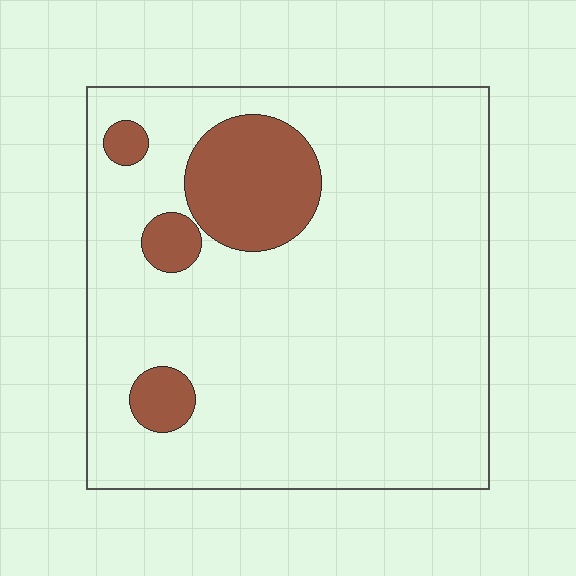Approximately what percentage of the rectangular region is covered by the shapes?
Approximately 15%.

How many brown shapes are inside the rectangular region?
4.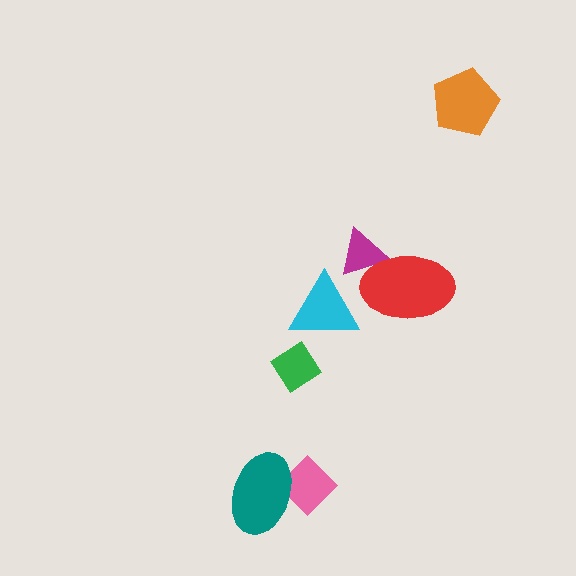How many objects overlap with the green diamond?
0 objects overlap with the green diamond.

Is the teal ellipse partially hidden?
No, no other shape covers it.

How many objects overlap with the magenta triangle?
1 object overlaps with the magenta triangle.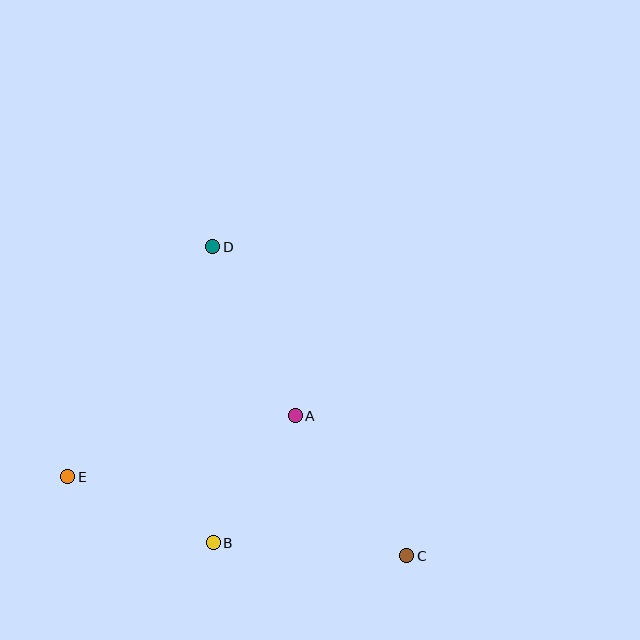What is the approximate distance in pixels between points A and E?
The distance between A and E is approximately 235 pixels.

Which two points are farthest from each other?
Points C and D are farthest from each other.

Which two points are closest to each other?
Points A and B are closest to each other.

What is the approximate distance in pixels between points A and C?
The distance between A and C is approximately 179 pixels.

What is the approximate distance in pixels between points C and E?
The distance between C and E is approximately 348 pixels.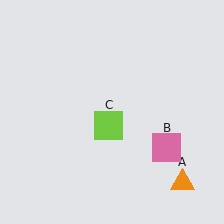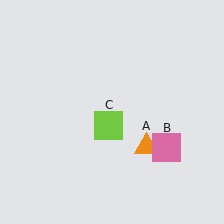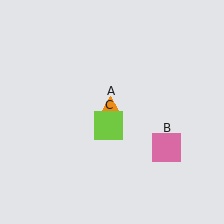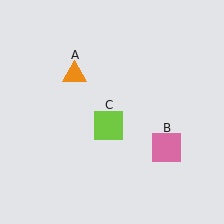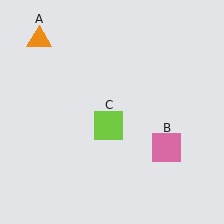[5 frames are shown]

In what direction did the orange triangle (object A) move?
The orange triangle (object A) moved up and to the left.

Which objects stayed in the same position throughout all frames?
Pink square (object B) and lime square (object C) remained stationary.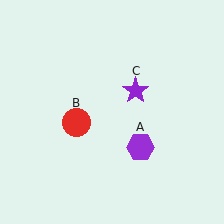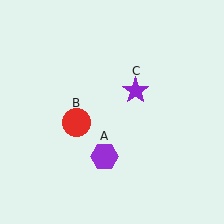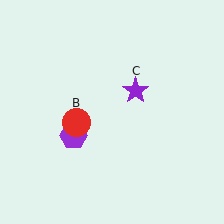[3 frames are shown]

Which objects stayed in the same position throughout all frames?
Red circle (object B) and purple star (object C) remained stationary.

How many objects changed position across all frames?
1 object changed position: purple hexagon (object A).